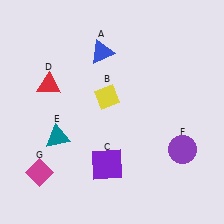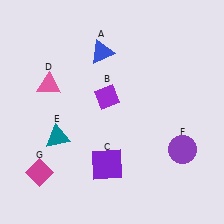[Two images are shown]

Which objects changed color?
B changed from yellow to purple. D changed from red to pink.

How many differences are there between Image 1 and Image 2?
There are 2 differences between the two images.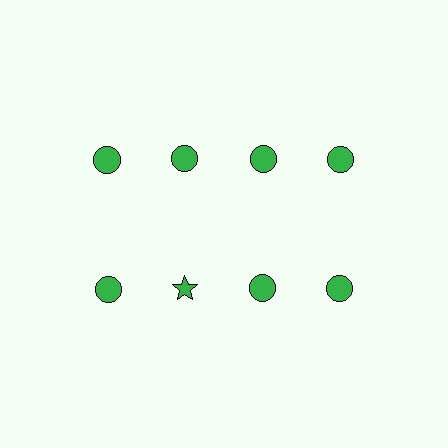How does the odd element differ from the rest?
It has a different shape: star instead of circle.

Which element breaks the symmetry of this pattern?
The green star in the second row, second from left column breaks the symmetry. All other shapes are green circles.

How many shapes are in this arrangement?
There are 8 shapes arranged in a grid pattern.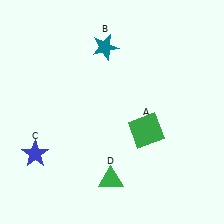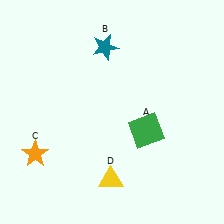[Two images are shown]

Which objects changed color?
C changed from blue to orange. D changed from green to yellow.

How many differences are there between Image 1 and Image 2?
There are 2 differences between the two images.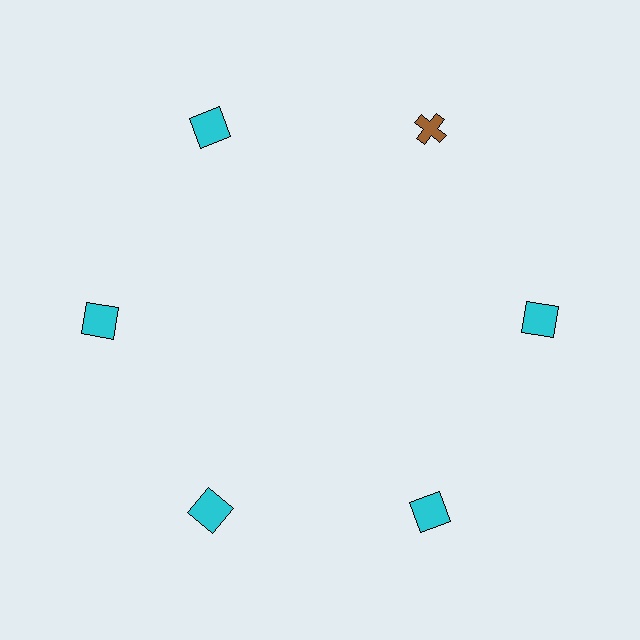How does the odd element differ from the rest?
It differs in both color (brown instead of cyan) and shape (cross instead of square).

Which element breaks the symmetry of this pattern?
The brown cross at roughly the 1 o'clock position breaks the symmetry. All other shapes are cyan squares.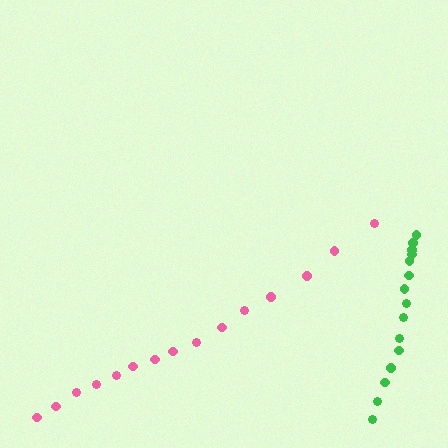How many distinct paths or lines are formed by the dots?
There are 2 distinct paths.